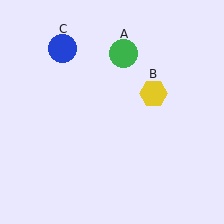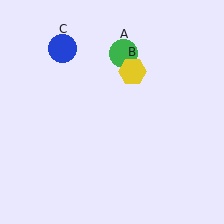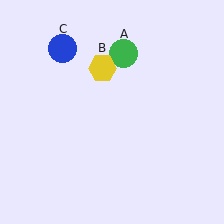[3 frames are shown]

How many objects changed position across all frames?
1 object changed position: yellow hexagon (object B).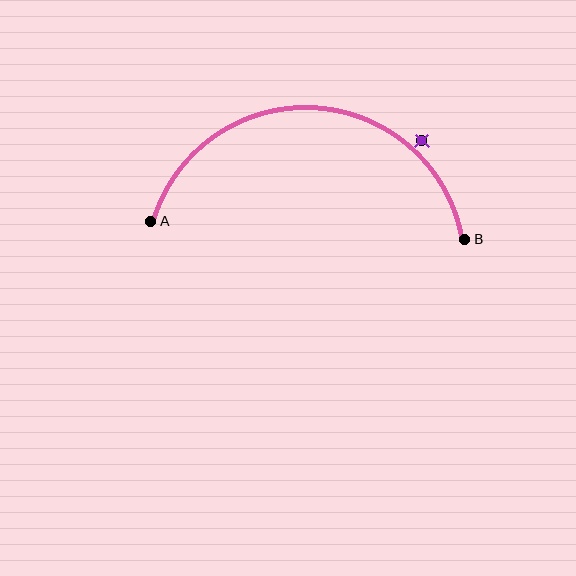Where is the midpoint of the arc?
The arc midpoint is the point on the curve farthest from the straight line joining A and B. It sits above that line.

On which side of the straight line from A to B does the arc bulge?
The arc bulges above the straight line connecting A and B.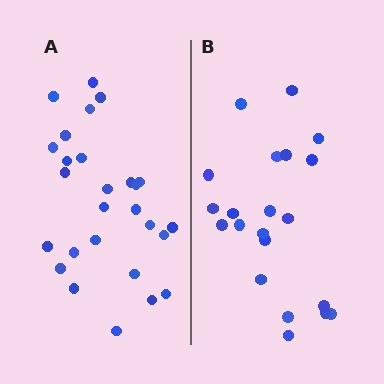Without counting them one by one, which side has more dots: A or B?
Region A (the left region) has more dots.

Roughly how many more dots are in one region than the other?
Region A has about 6 more dots than region B.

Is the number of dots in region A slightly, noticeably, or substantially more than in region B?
Region A has noticeably more, but not dramatically so. The ratio is roughly 1.3 to 1.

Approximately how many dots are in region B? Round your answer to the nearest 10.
About 20 dots. (The exact count is 21, which rounds to 20.)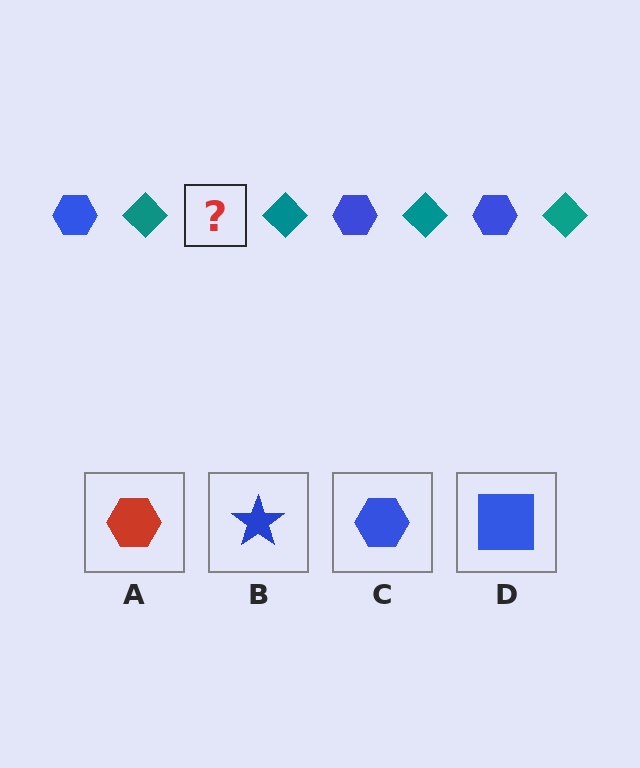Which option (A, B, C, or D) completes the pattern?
C.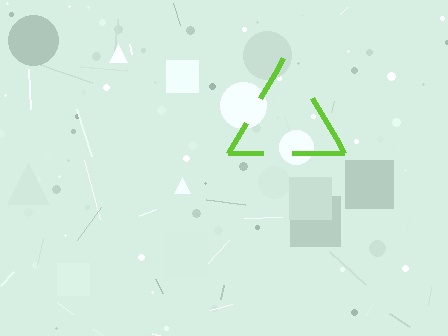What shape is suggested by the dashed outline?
The dashed outline suggests a triangle.